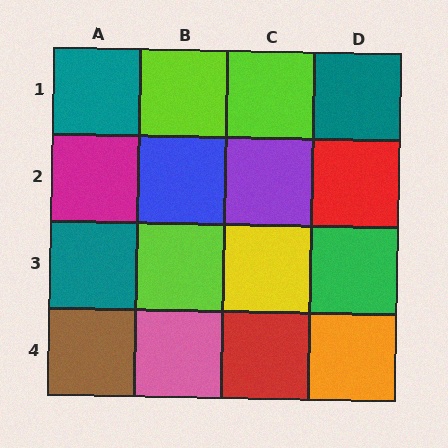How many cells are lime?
3 cells are lime.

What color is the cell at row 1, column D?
Teal.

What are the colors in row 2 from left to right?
Magenta, blue, purple, red.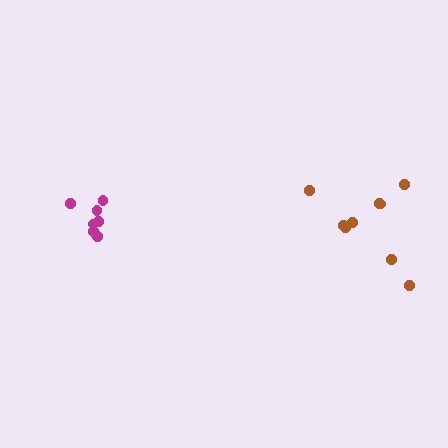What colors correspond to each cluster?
The clusters are colored: brown, magenta.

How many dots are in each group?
Group 1: 9 dots, Group 2: 7 dots (16 total).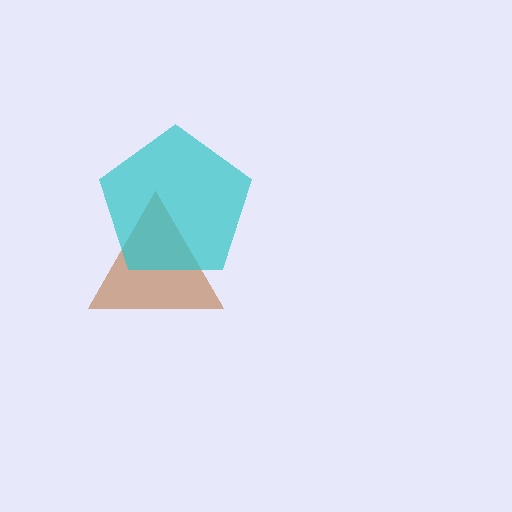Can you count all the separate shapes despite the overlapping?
Yes, there are 2 separate shapes.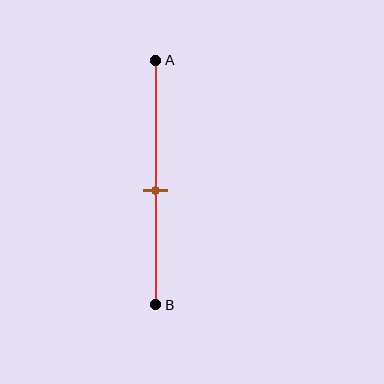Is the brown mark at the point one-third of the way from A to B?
No, the mark is at about 55% from A, not at the 33% one-third point.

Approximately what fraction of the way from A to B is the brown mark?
The brown mark is approximately 55% of the way from A to B.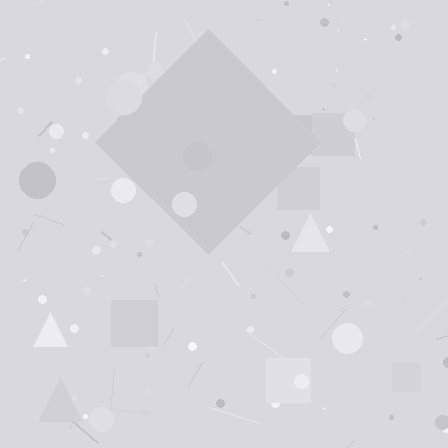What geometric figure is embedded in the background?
A diamond is embedded in the background.